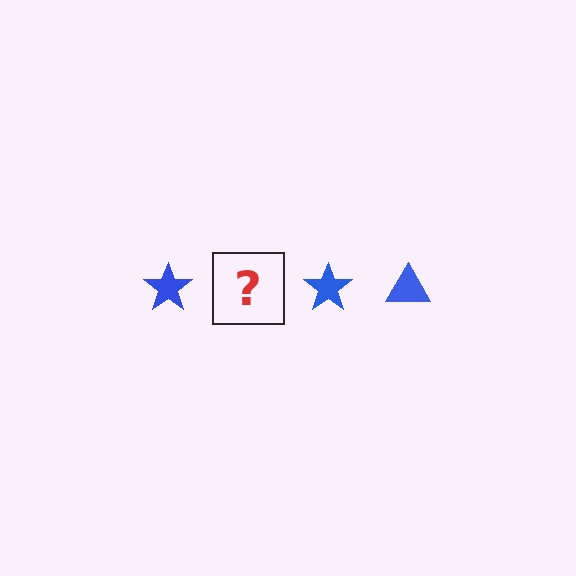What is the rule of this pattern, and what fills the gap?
The rule is that the pattern cycles through star, triangle shapes in blue. The gap should be filled with a blue triangle.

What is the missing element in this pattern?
The missing element is a blue triangle.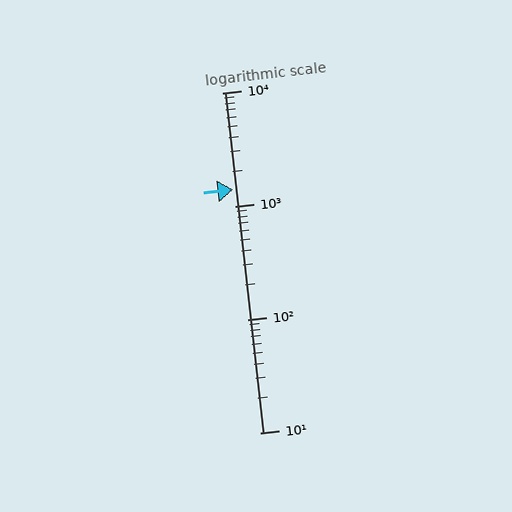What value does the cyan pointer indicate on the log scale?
The pointer indicates approximately 1400.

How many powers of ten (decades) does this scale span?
The scale spans 3 decades, from 10 to 10000.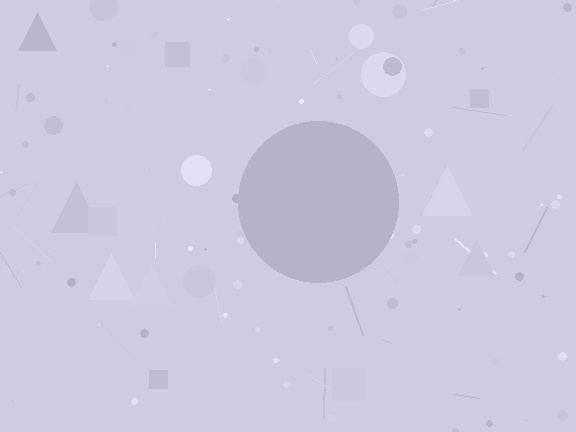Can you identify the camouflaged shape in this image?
The camouflaged shape is a circle.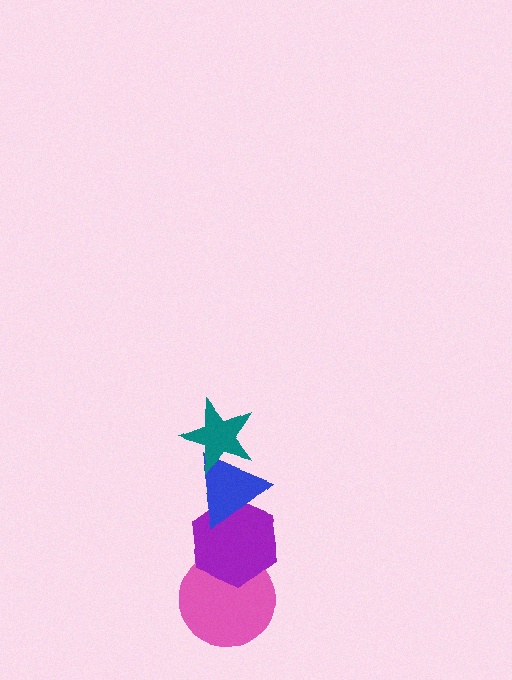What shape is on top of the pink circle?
The purple hexagon is on top of the pink circle.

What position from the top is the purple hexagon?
The purple hexagon is 3rd from the top.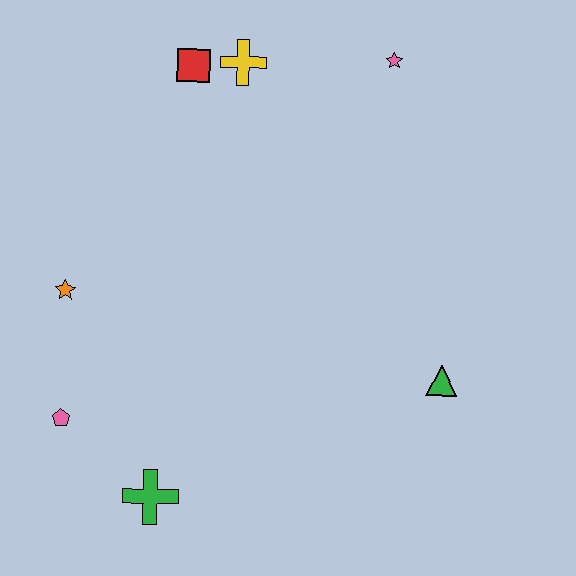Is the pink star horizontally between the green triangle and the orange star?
Yes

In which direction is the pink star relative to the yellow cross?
The pink star is to the right of the yellow cross.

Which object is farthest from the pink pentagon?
The pink star is farthest from the pink pentagon.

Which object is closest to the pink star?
The yellow cross is closest to the pink star.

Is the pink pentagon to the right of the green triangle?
No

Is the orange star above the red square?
No